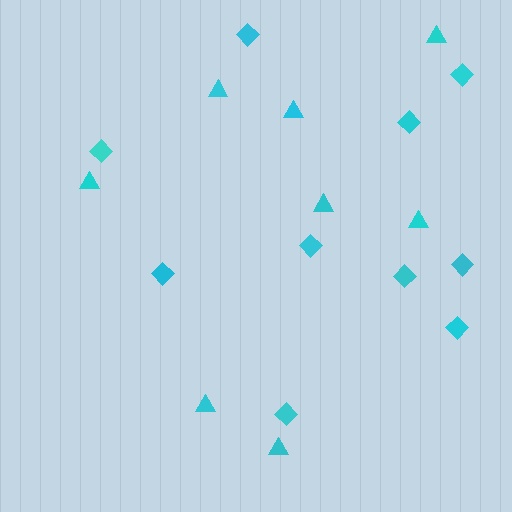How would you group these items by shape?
There are 2 groups: one group of diamonds (10) and one group of triangles (8).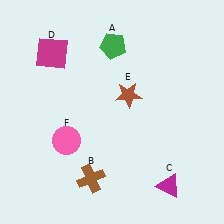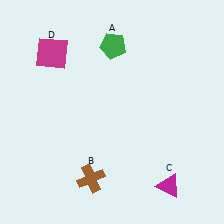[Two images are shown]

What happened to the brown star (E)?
The brown star (E) was removed in Image 2. It was in the top-right area of Image 1.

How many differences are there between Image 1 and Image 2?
There are 2 differences between the two images.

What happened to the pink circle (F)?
The pink circle (F) was removed in Image 2. It was in the bottom-left area of Image 1.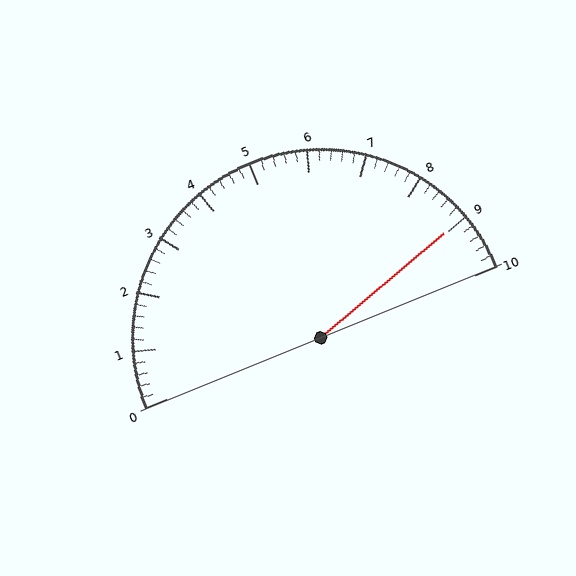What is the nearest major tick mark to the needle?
The nearest major tick mark is 9.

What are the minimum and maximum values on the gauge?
The gauge ranges from 0 to 10.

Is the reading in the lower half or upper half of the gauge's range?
The reading is in the upper half of the range (0 to 10).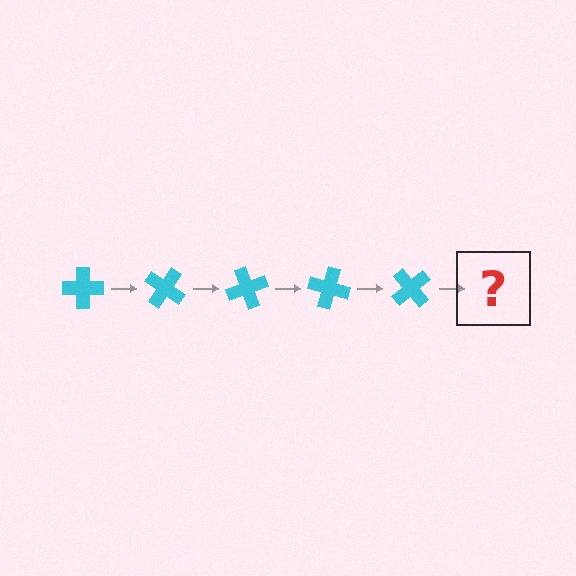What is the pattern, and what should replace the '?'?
The pattern is that the cross rotates 35 degrees each step. The '?' should be a cyan cross rotated 175 degrees.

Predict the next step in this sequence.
The next step is a cyan cross rotated 175 degrees.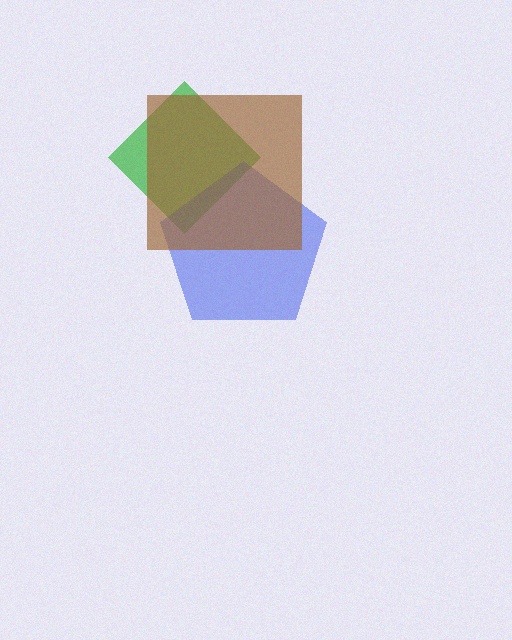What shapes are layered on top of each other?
The layered shapes are: a green diamond, a blue pentagon, a brown square.